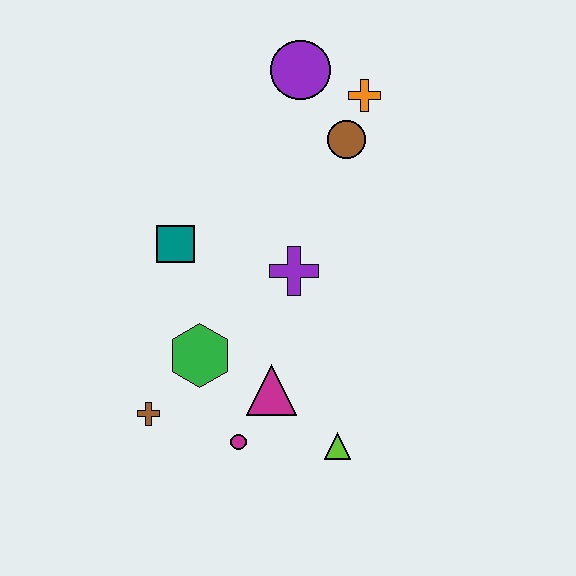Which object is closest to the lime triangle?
The magenta triangle is closest to the lime triangle.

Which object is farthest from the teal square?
The lime triangle is farthest from the teal square.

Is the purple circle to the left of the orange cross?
Yes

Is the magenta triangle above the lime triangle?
Yes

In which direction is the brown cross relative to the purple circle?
The brown cross is below the purple circle.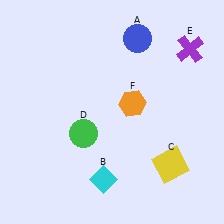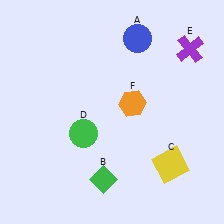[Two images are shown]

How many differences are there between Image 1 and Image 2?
There is 1 difference between the two images.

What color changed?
The diamond (B) changed from cyan in Image 1 to green in Image 2.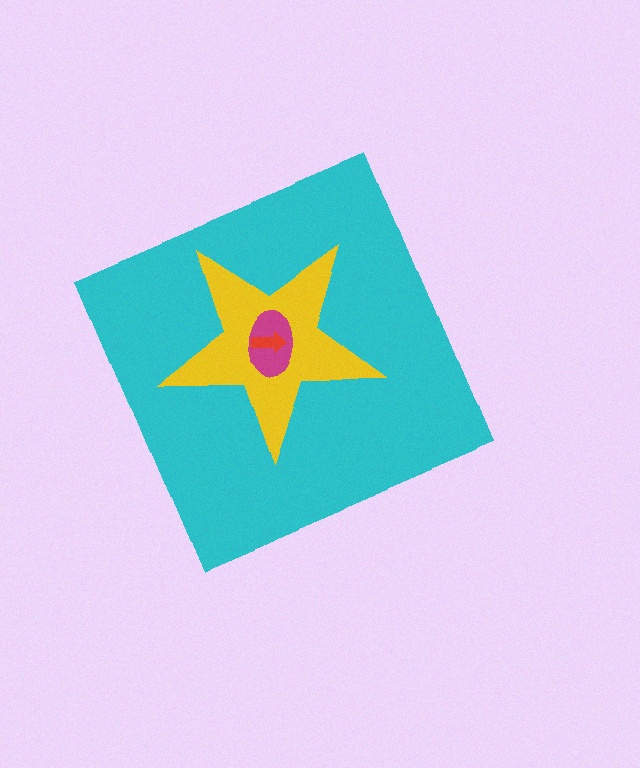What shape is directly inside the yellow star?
The magenta ellipse.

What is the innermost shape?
The red arrow.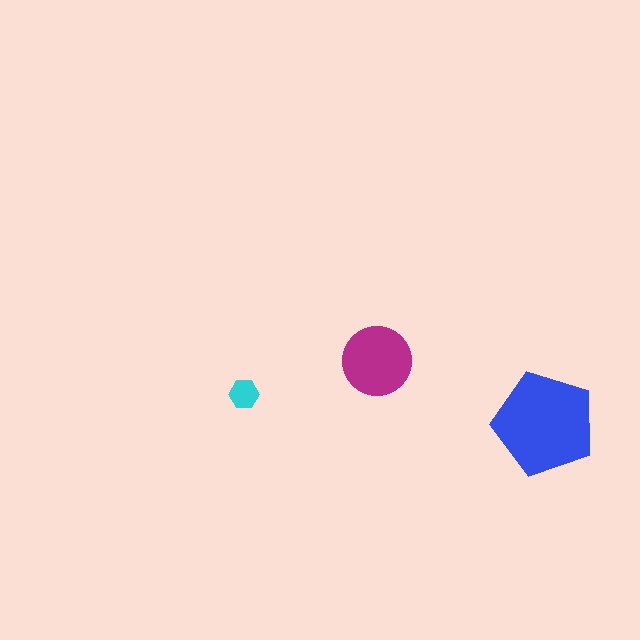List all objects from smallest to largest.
The cyan hexagon, the magenta circle, the blue pentagon.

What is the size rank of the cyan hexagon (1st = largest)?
3rd.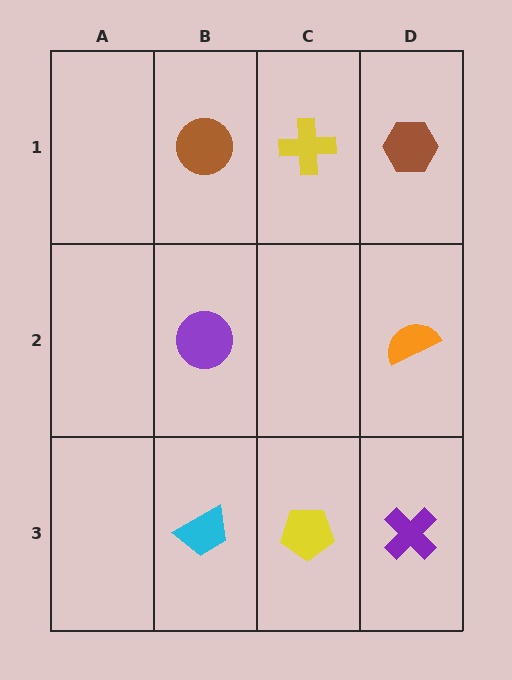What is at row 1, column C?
A yellow cross.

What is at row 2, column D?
An orange semicircle.